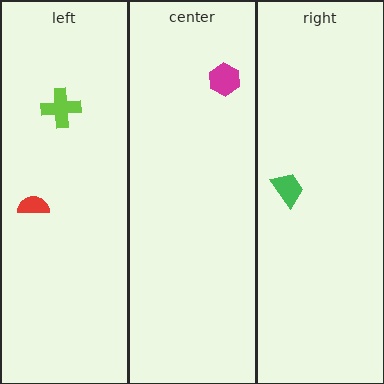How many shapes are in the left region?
2.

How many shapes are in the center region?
1.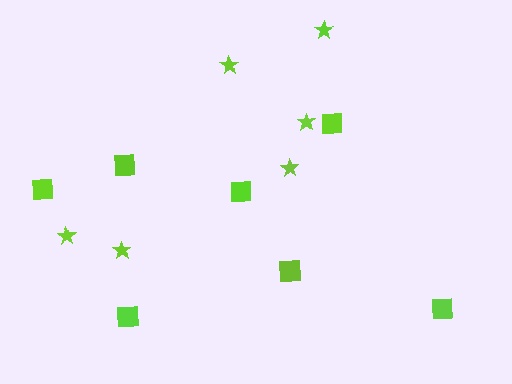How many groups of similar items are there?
There are 2 groups: one group of squares (7) and one group of stars (6).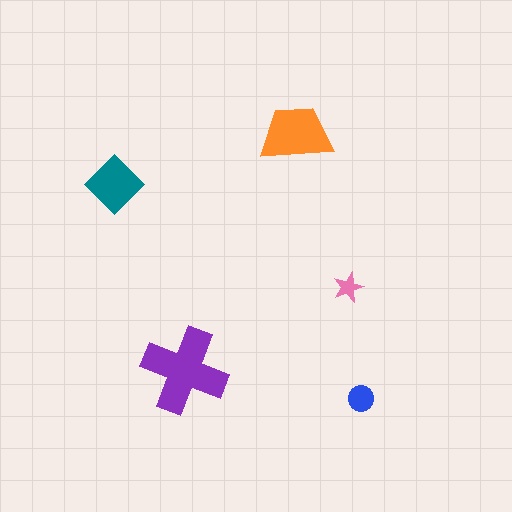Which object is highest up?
The orange trapezoid is topmost.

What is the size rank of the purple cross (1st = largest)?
1st.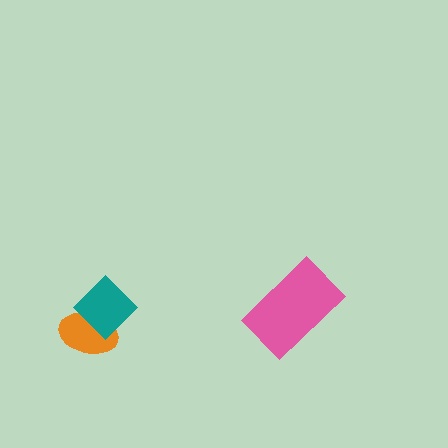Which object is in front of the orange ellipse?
The teal diamond is in front of the orange ellipse.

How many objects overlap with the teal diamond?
1 object overlaps with the teal diamond.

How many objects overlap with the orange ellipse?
1 object overlaps with the orange ellipse.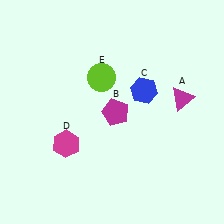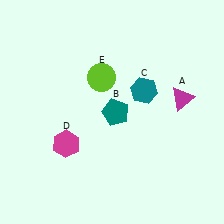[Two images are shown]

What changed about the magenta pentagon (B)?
In Image 1, B is magenta. In Image 2, it changed to teal.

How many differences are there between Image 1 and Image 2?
There are 2 differences between the two images.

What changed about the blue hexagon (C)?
In Image 1, C is blue. In Image 2, it changed to teal.